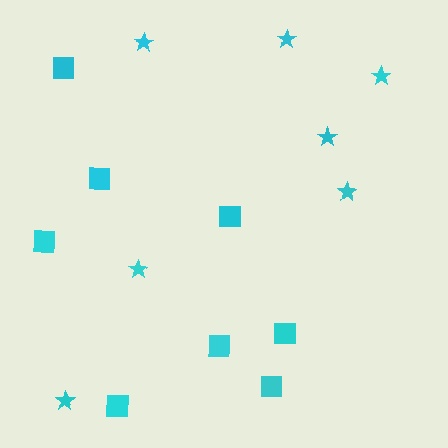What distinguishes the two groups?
There are 2 groups: one group of stars (7) and one group of squares (8).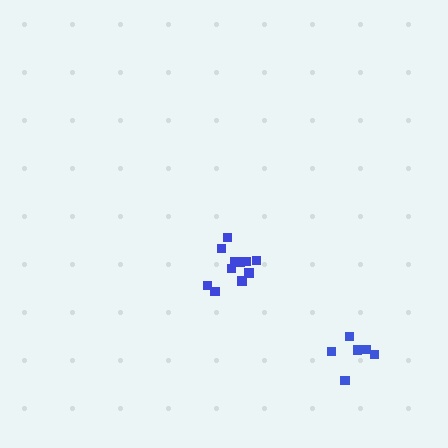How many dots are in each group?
Group 1: 11 dots, Group 2: 6 dots (17 total).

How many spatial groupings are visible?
There are 2 spatial groupings.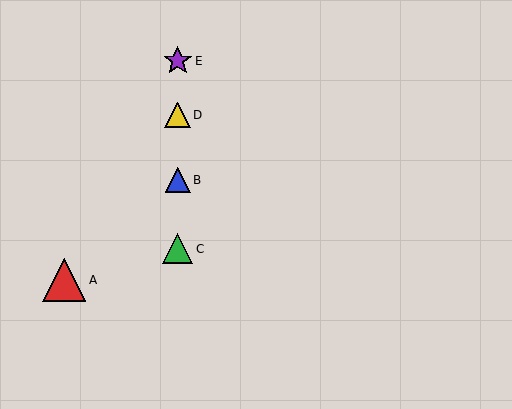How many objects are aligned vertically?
4 objects (B, C, D, E) are aligned vertically.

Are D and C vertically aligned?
Yes, both are at x≈178.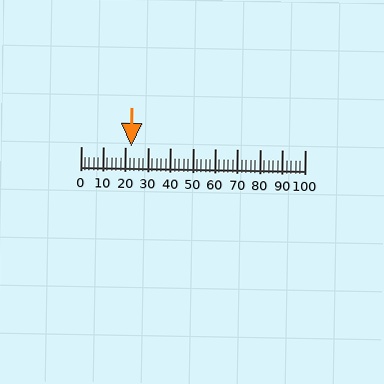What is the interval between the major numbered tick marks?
The major tick marks are spaced 10 units apart.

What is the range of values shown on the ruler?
The ruler shows values from 0 to 100.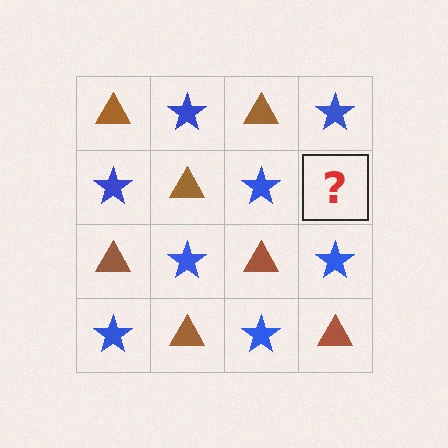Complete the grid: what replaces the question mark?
The question mark should be replaced with a brown triangle.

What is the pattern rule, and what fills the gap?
The rule is that it alternates brown triangle and blue star in a checkerboard pattern. The gap should be filled with a brown triangle.